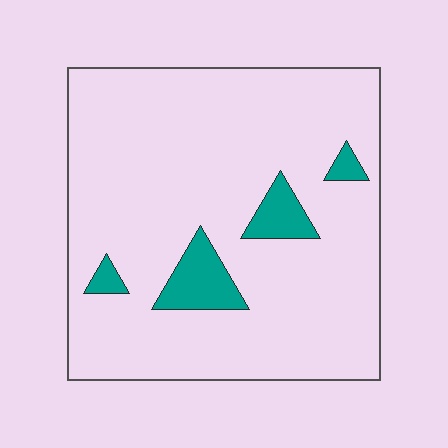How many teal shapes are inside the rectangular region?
4.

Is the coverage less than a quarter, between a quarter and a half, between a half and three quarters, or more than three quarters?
Less than a quarter.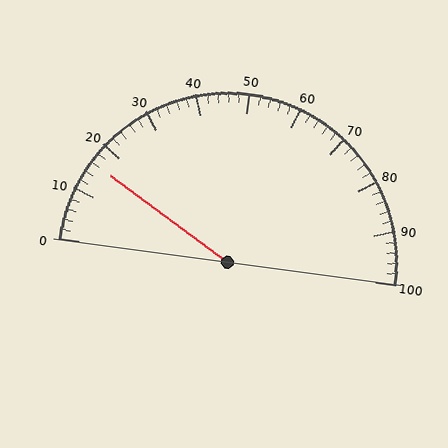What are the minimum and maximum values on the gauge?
The gauge ranges from 0 to 100.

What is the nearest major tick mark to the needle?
The nearest major tick mark is 20.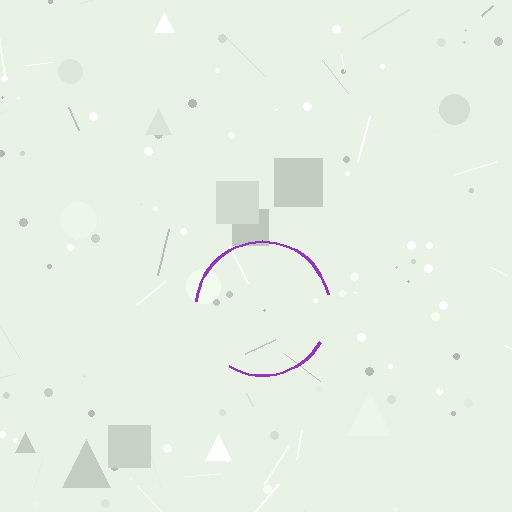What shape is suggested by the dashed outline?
The dashed outline suggests a circle.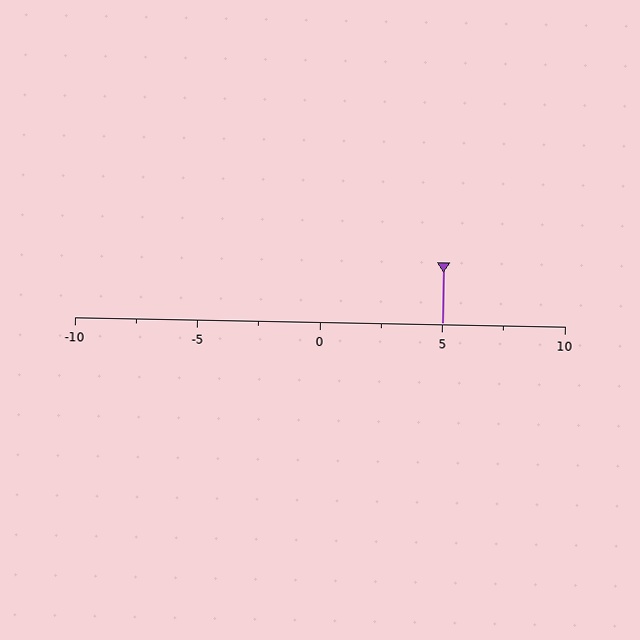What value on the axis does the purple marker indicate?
The marker indicates approximately 5.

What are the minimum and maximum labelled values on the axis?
The axis runs from -10 to 10.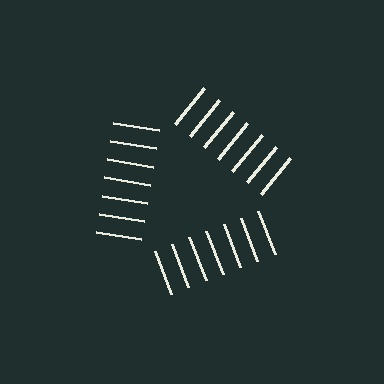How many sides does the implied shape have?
3 sides — the line-ends trace a triangle.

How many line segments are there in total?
21 — 7 along each of the 3 edges.